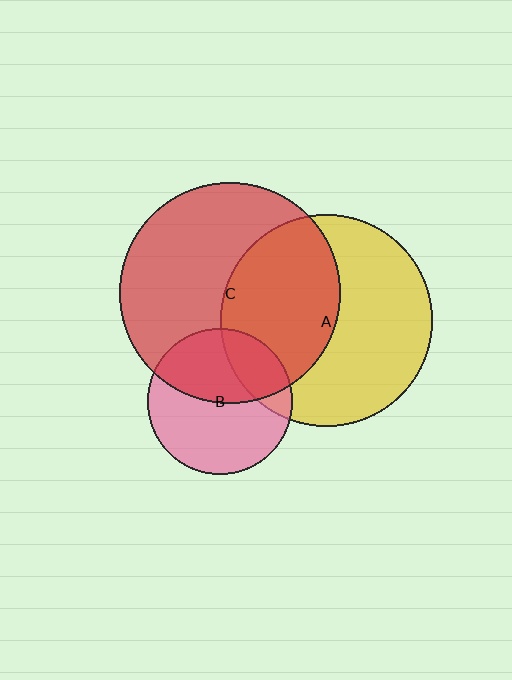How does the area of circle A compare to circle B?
Approximately 2.1 times.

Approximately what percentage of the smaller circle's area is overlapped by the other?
Approximately 45%.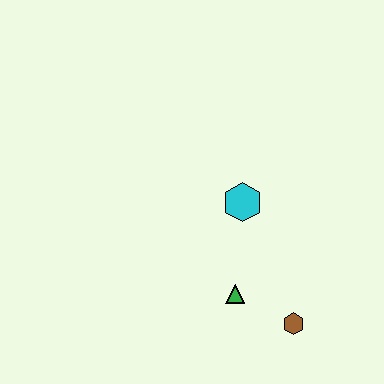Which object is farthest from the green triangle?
The cyan hexagon is farthest from the green triangle.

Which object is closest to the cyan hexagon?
The green triangle is closest to the cyan hexagon.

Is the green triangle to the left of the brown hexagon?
Yes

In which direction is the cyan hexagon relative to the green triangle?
The cyan hexagon is above the green triangle.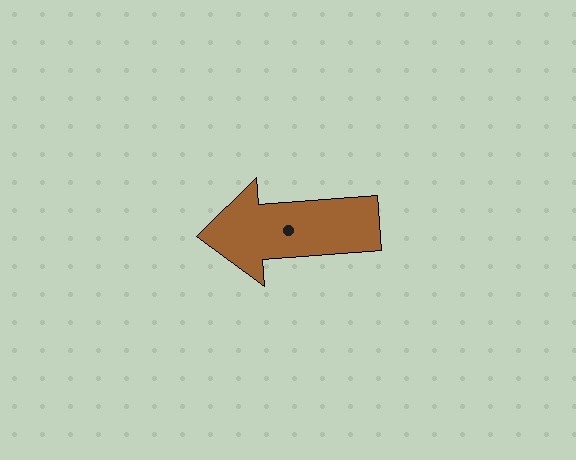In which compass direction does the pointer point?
West.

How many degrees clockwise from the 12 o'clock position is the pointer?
Approximately 266 degrees.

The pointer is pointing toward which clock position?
Roughly 9 o'clock.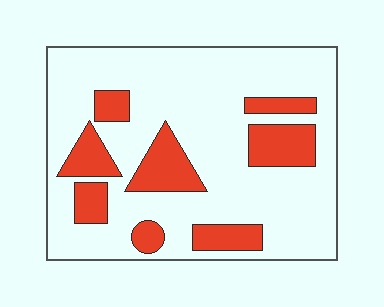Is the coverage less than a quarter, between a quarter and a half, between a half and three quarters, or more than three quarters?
Less than a quarter.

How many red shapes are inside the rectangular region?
8.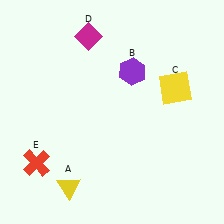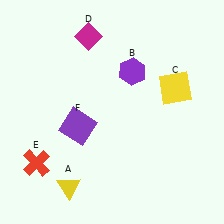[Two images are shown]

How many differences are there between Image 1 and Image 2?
There is 1 difference between the two images.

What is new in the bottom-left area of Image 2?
A purple square (F) was added in the bottom-left area of Image 2.